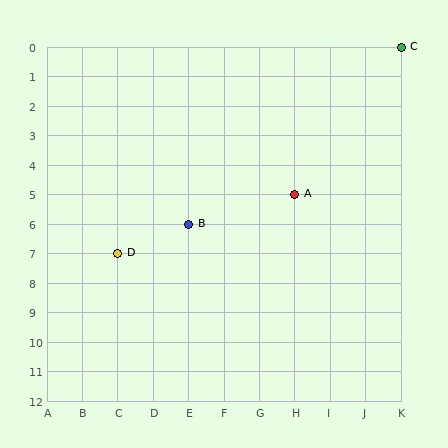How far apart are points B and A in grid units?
Points B and A are 3 columns and 1 row apart (about 3.2 grid units diagonally).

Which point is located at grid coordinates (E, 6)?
Point B is at (E, 6).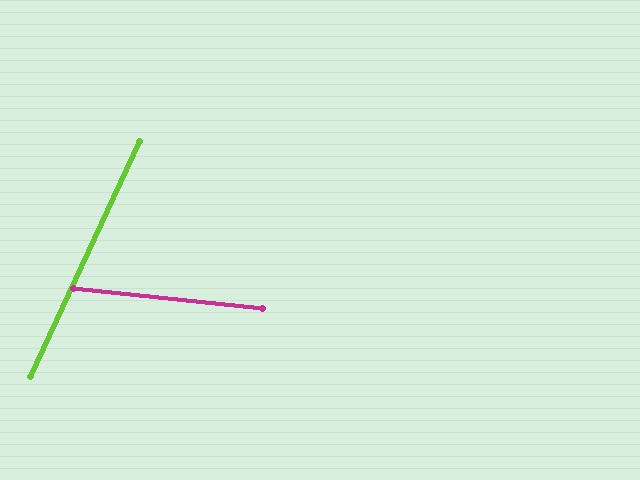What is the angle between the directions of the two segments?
Approximately 71 degrees.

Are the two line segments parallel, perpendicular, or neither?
Neither parallel nor perpendicular — they differ by about 71°.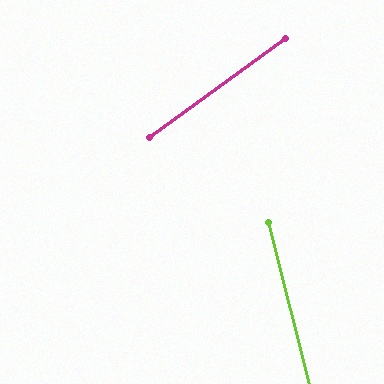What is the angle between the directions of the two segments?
Approximately 68 degrees.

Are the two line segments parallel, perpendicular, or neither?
Neither parallel nor perpendicular — they differ by about 68°.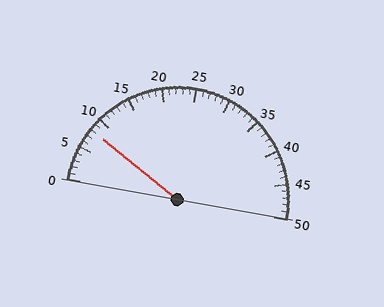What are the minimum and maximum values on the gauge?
The gauge ranges from 0 to 50.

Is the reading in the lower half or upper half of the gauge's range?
The reading is in the lower half of the range (0 to 50).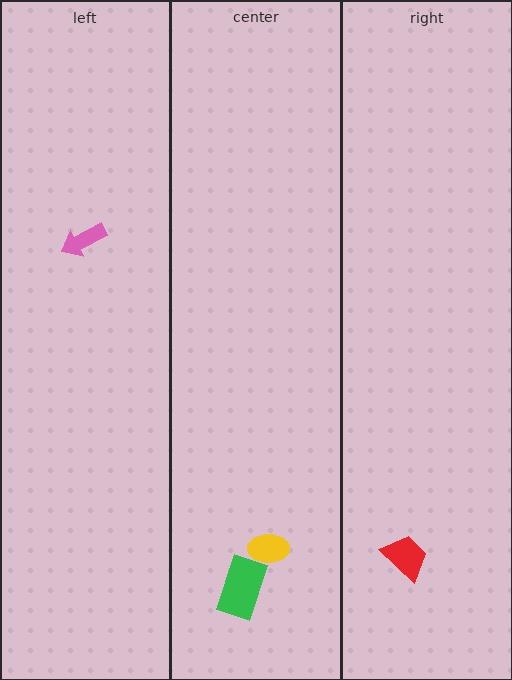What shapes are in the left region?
The pink arrow.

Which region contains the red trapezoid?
The right region.